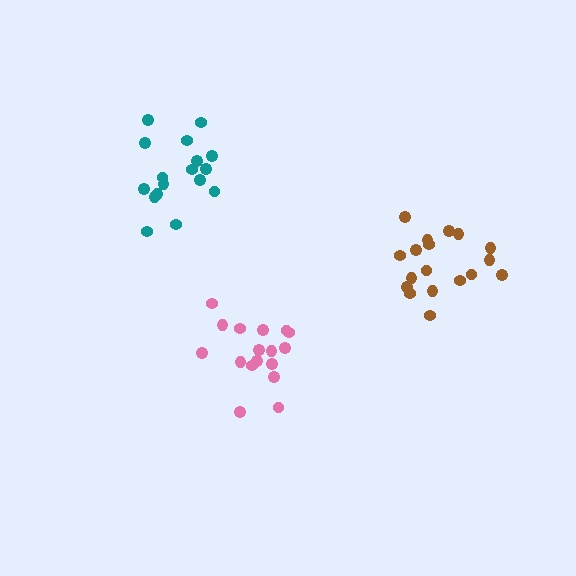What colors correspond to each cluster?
The clusters are colored: brown, teal, pink.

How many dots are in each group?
Group 1: 18 dots, Group 2: 17 dots, Group 3: 17 dots (52 total).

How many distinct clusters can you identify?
There are 3 distinct clusters.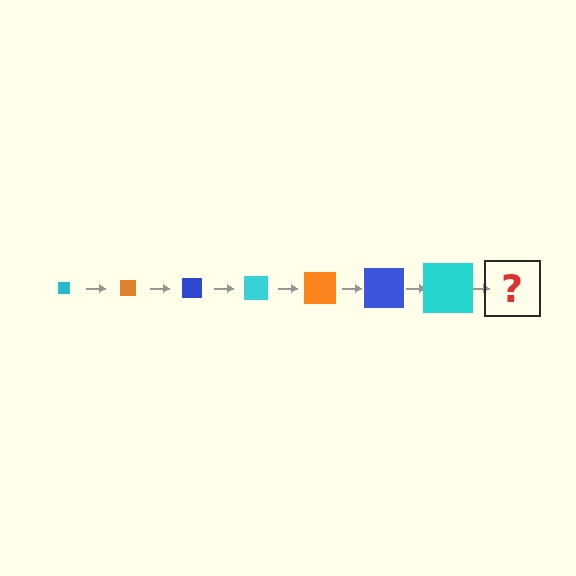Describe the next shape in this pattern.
It should be an orange square, larger than the previous one.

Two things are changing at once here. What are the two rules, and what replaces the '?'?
The two rules are that the square grows larger each step and the color cycles through cyan, orange, and blue. The '?' should be an orange square, larger than the previous one.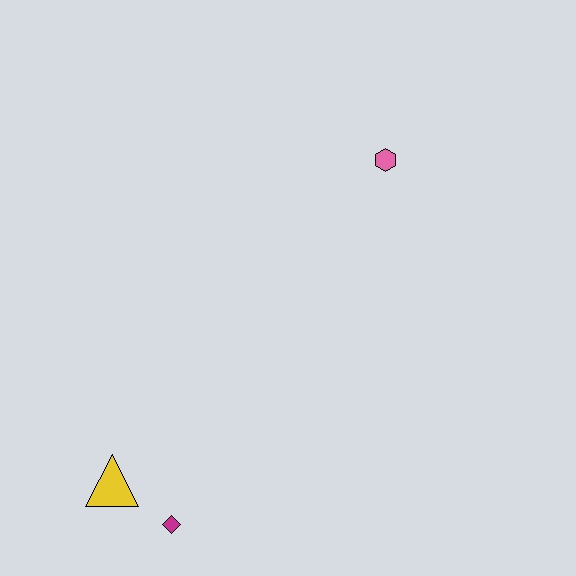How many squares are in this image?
There are no squares.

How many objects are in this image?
There are 3 objects.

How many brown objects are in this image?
There are no brown objects.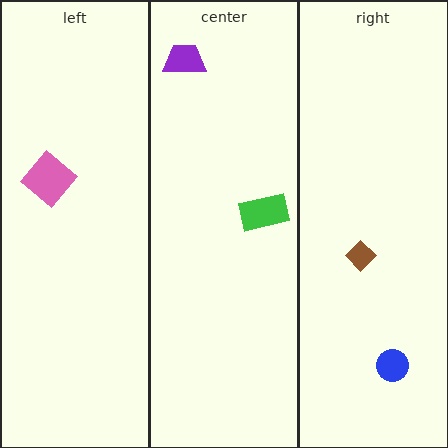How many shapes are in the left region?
1.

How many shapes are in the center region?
2.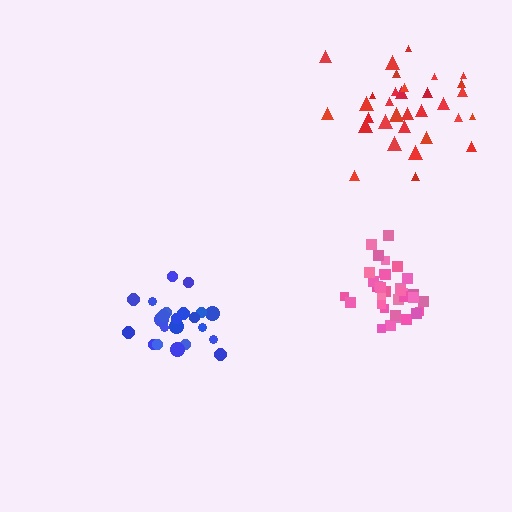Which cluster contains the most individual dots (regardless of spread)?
Pink (34).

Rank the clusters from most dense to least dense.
pink, blue, red.